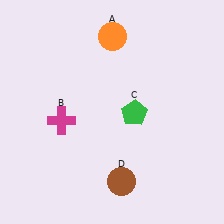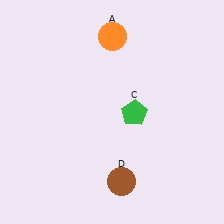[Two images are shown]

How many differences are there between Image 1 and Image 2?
There is 1 difference between the two images.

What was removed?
The magenta cross (B) was removed in Image 2.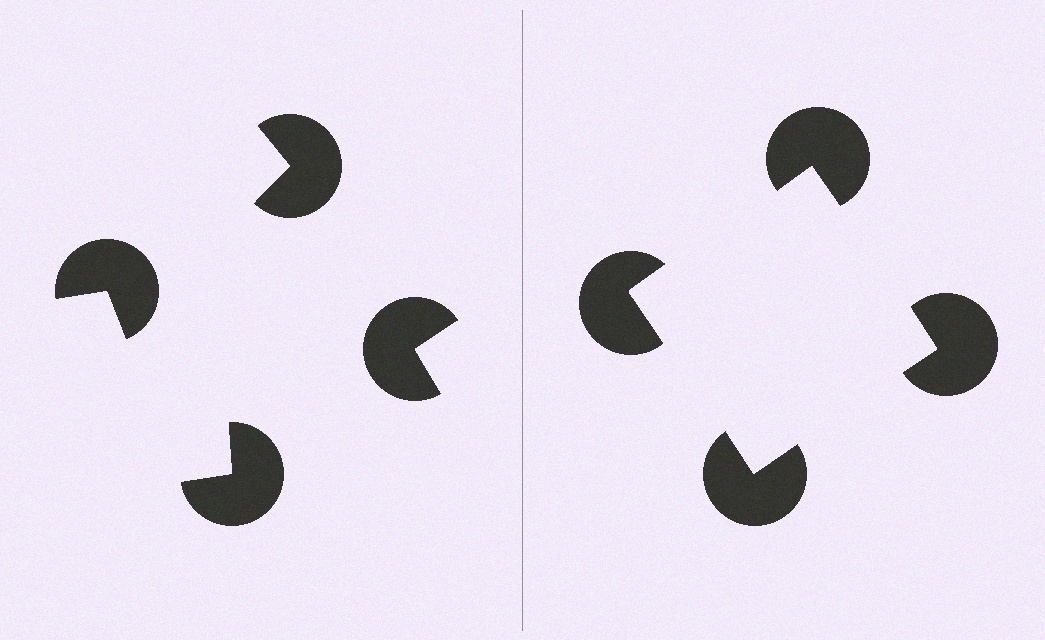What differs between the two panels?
The pac-man discs are positioned identically on both sides; only the wedge orientations differ. On the right they align to a square; on the left they are misaligned.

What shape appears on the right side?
An illusory square.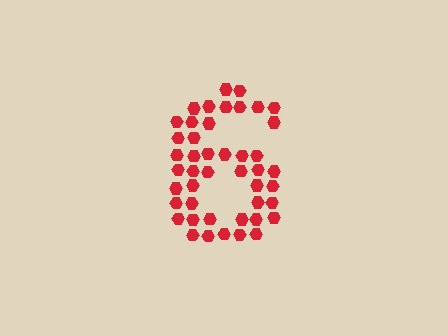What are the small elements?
The small elements are hexagons.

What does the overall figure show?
The overall figure shows the digit 6.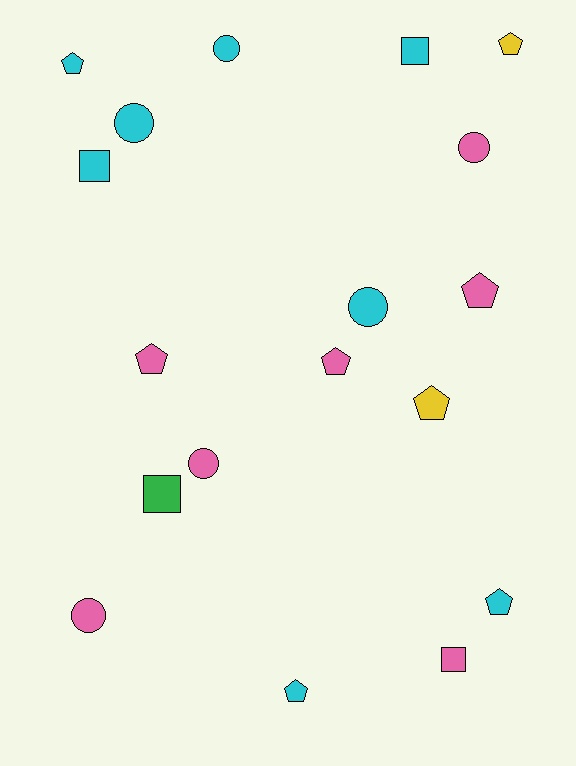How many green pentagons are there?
There are no green pentagons.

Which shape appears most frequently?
Pentagon, with 8 objects.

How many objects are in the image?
There are 18 objects.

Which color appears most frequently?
Cyan, with 8 objects.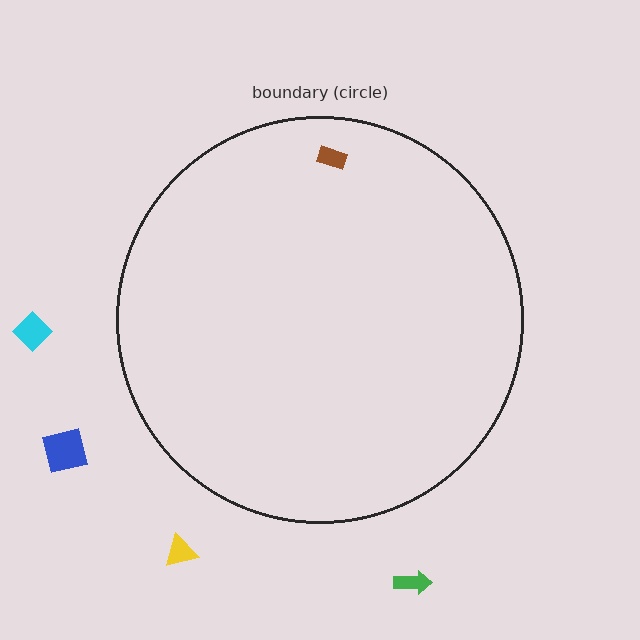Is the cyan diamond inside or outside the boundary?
Outside.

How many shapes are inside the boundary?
1 inside, 4 outside.